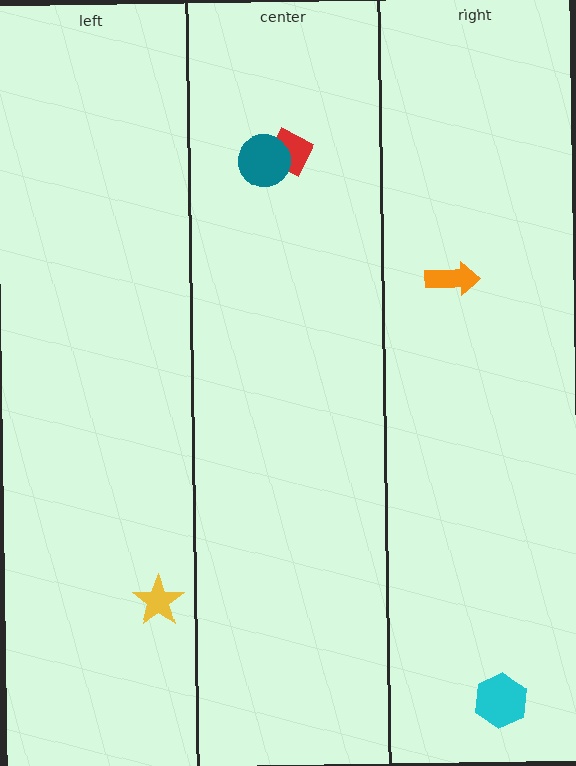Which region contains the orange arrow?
The right region.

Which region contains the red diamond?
The center region.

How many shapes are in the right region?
2.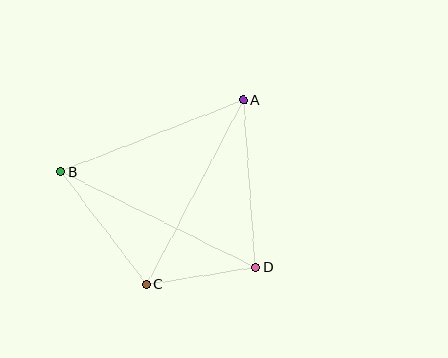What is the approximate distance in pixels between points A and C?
The distance between A and C is approximately 208 pixels.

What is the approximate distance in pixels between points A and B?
The distance between A and B is approximately 196 pixels.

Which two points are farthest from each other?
Points B and D are farthest from each other.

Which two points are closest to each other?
Points C and D are closest to each other.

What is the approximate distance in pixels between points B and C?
The distance between B and C is approximately 141 pixels.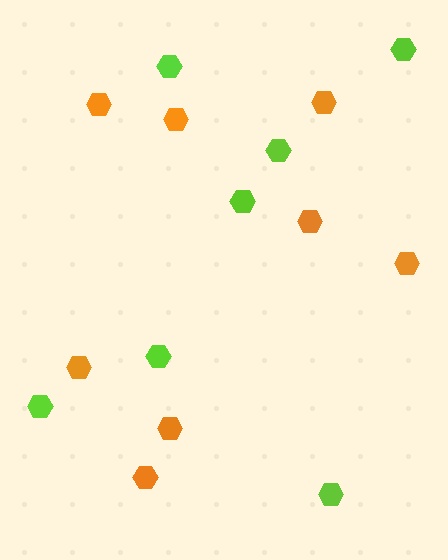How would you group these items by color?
There are 2 groups: one group of orange hexagons (8) and one group of lime hexagons (7).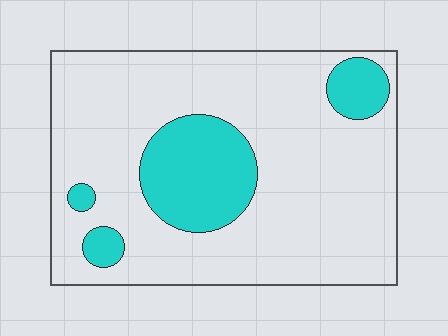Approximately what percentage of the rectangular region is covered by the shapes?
Approximately 20%.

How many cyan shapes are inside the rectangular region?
4.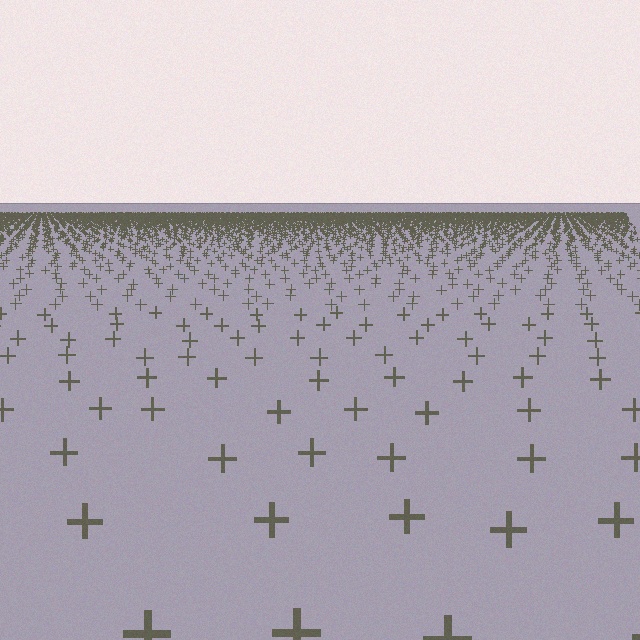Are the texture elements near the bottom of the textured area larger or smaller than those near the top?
Larger. Near the bottom, elements are closer to the viewer and appear at a bigger on-screen size.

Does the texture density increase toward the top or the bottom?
Density increases toward the top.